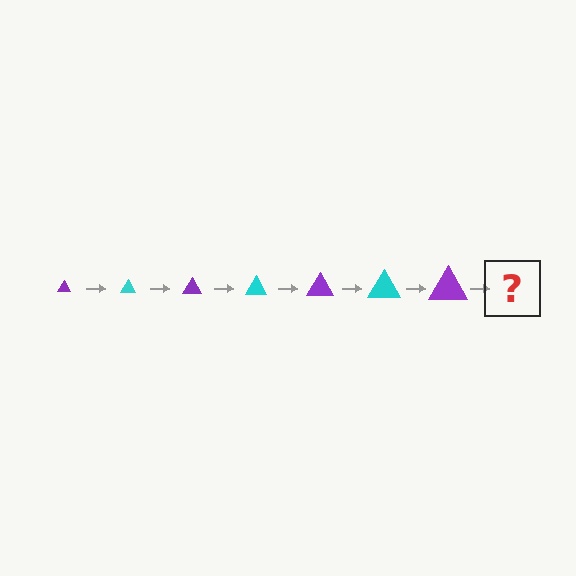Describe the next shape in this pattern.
It should be a cyan triangle, larger than the previous one.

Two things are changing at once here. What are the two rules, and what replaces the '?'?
The two rules are that the triangle grows larger each step and the color cycles through purple and cyan. The '?' should be a cyan triangle, larger than the previous one.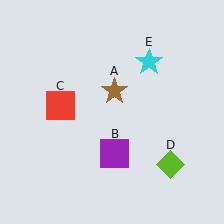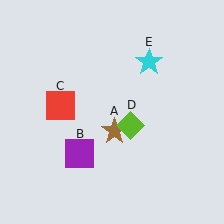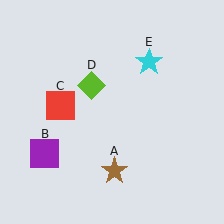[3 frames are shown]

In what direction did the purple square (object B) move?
The purple square (object B) moved left.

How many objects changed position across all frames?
3 objects changed position: brown star (object A), purple square (object B), lime diamond (object D).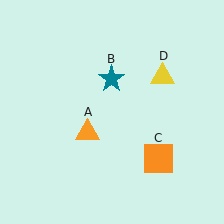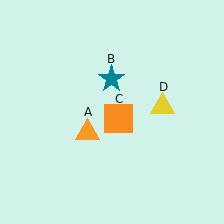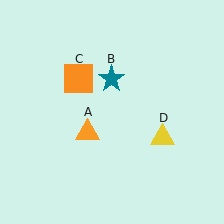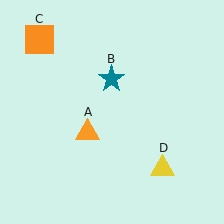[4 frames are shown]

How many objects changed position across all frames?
2 objects changed position: orange square (object C), yellow triangle (object D).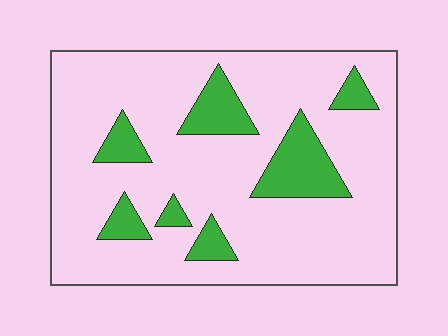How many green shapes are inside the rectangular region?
7.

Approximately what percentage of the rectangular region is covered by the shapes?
Approximately 15%.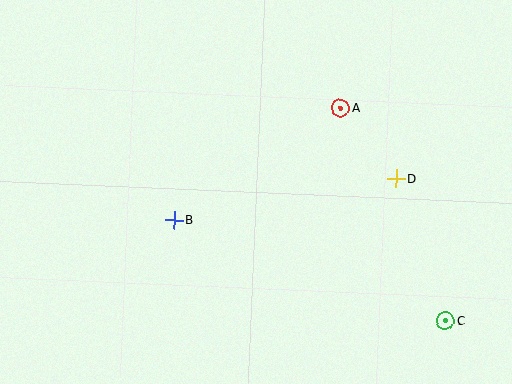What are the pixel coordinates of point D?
Point D is at (396, 178).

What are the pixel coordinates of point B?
Point B is at (174, 220).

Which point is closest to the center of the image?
Point B at (174, 220) is closest to the center.